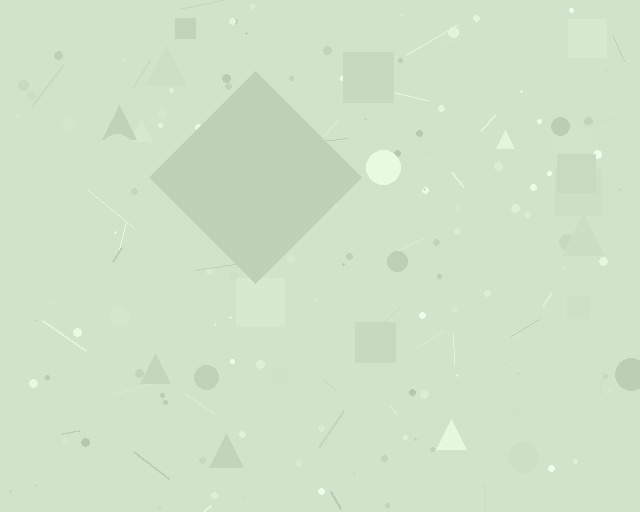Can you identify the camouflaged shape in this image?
The camouflaged shape is a diamond.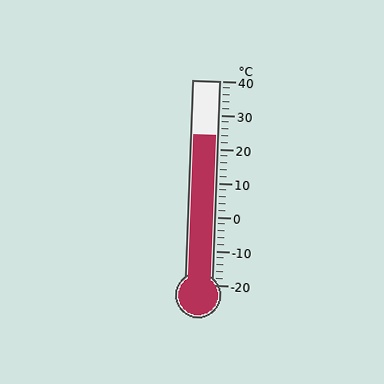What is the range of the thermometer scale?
The thermometer scale ranges from -20°C to 40°C.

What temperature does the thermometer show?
The thermometer shows approximately 24°C.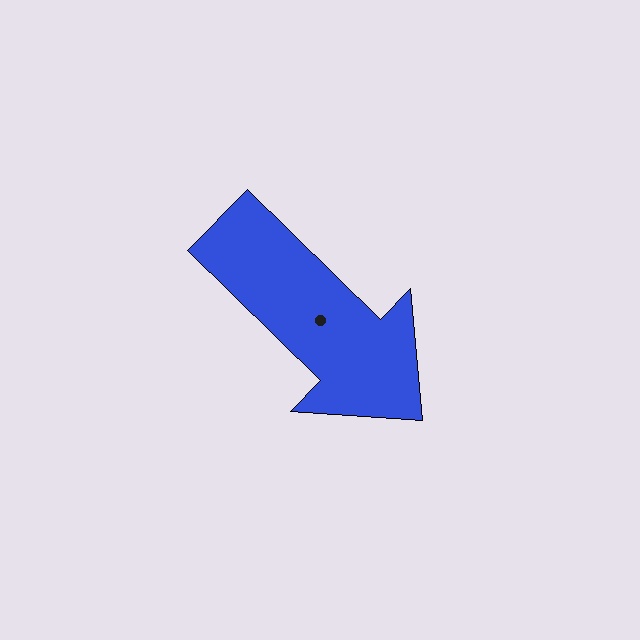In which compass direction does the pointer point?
Southeast.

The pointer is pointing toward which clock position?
Roughly 4 o'clock.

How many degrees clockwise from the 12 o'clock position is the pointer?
Approximately 134 degrees.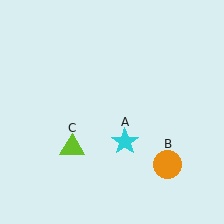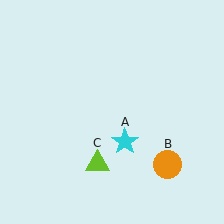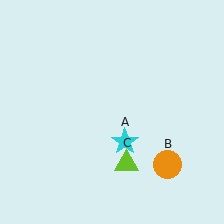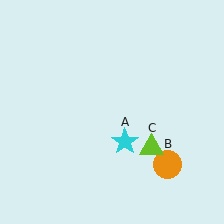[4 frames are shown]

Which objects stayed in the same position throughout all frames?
Cyan star (object A) and orange circle (object B) remained stationary.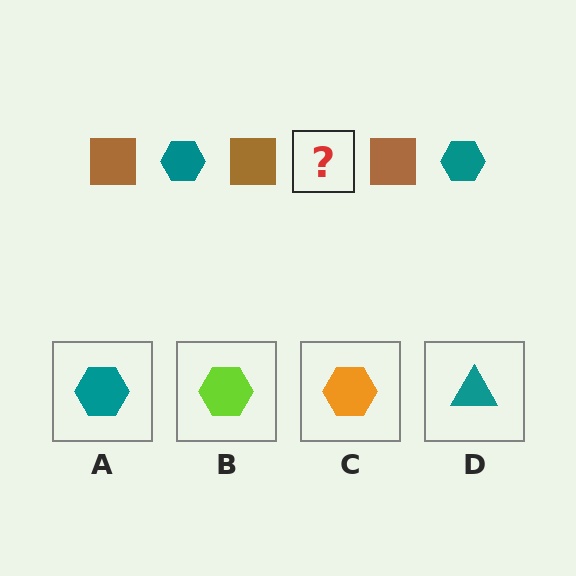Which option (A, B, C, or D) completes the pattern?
A.